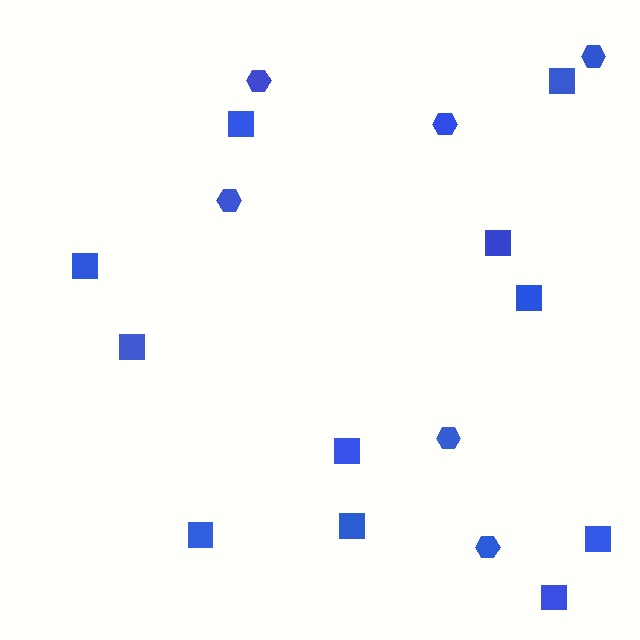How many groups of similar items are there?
There are 2 groups: one group of squares (11) and one group of hexagons (6).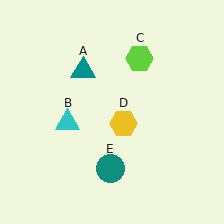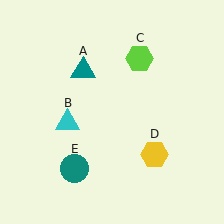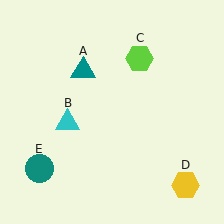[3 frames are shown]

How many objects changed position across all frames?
2 objects changed position: yellow hexagon (object D), teal circle (object E).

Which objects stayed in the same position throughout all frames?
Teal triangle (object A) and cyan triangle (object B) and lime hexagon (object C) remained stationary.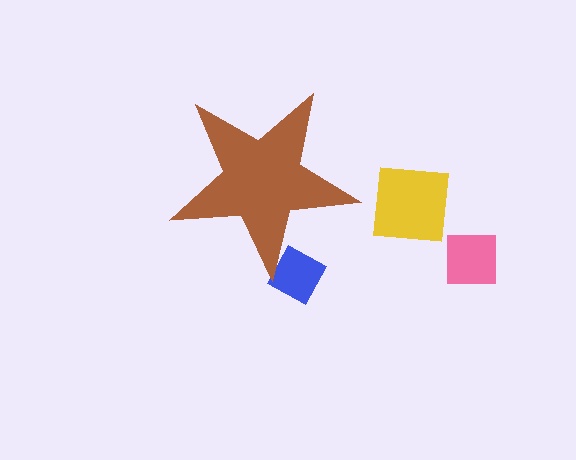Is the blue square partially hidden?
Yes, the blue square is partially hidden behind the brown star.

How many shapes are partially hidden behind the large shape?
1 shape is partially hidden.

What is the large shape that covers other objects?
A brown star.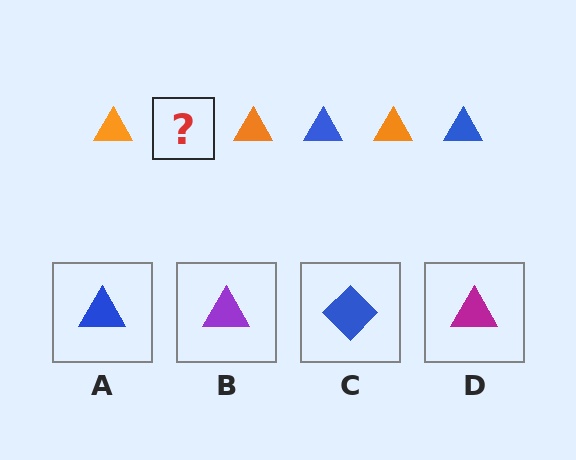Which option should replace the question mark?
Option A.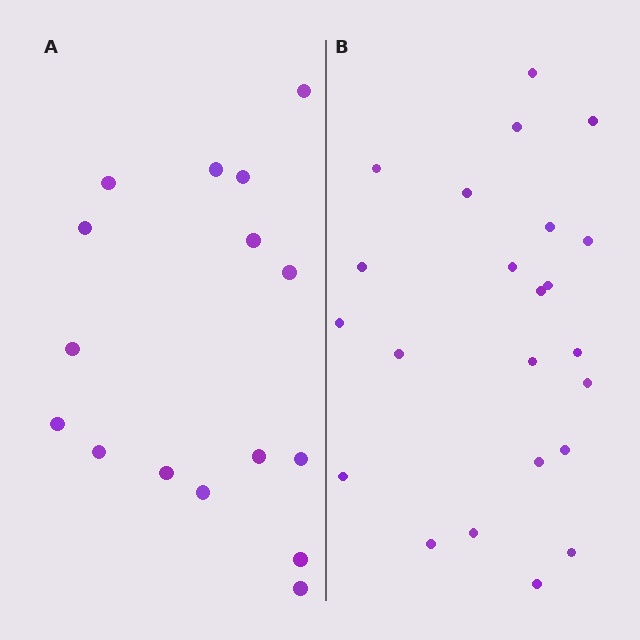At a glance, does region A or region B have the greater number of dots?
Region B (the right region) has more dots.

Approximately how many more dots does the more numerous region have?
Region B has roughly 8 or so more dots than region A.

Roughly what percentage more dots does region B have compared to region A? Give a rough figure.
About 45% more.